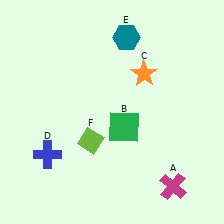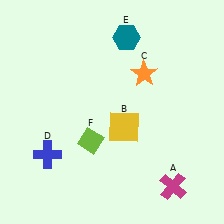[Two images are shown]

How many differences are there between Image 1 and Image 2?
There is 1 difference between the two images.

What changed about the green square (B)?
In Image 1, B is green. In Image 2, it changed to yellow.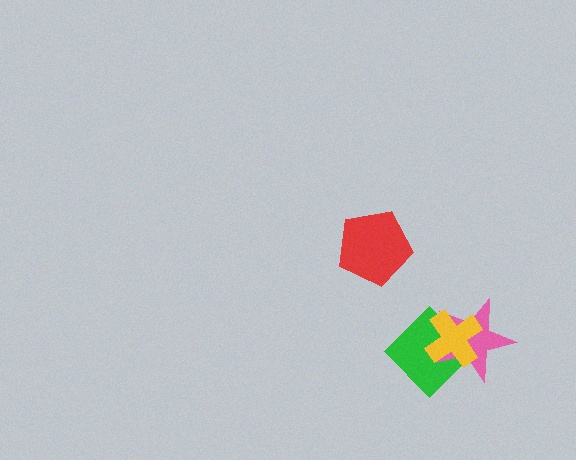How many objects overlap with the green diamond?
2 objects overlap with the green diamond.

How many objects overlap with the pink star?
2 objects overlap with the pink star.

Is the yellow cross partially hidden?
No, no other shape covers it.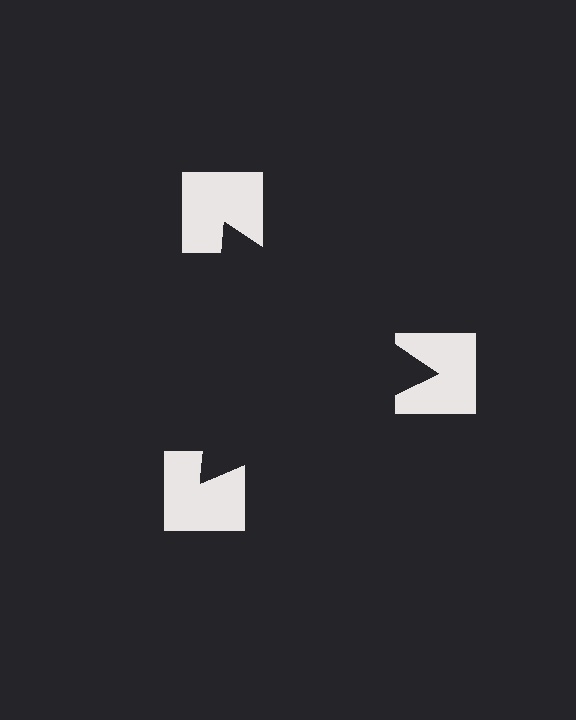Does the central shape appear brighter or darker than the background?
It typically appears slightly darker than the background, even though no actual brightness change is drawn.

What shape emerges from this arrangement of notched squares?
An illusory triangle — its edges are inferred from the aligned wedge cuts in the notched squares, not physically drawn.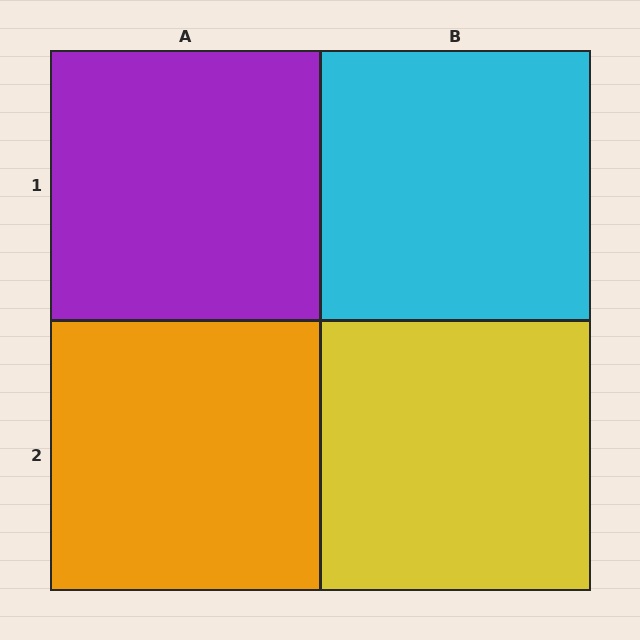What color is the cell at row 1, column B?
Cyan.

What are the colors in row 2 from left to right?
Orange, yellow.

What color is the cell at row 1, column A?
Purple.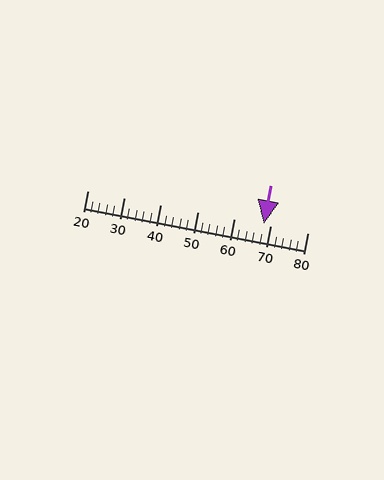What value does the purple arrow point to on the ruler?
The purple arrow points to approximately 68.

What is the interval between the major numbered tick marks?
The major tick marks are spaced 10 units apart.